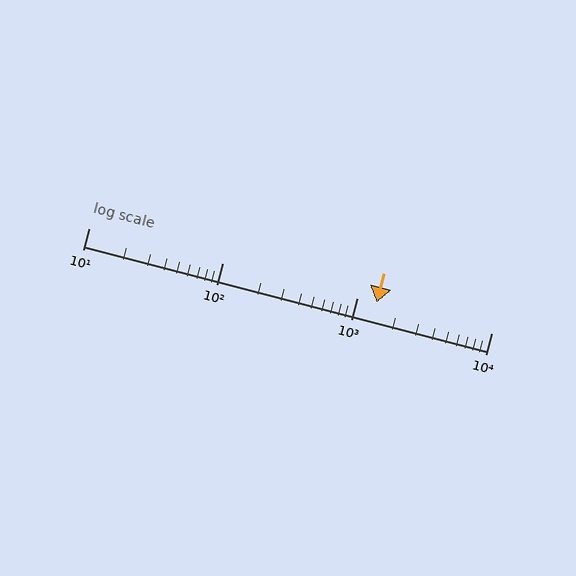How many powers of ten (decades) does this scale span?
The scale spans 3 decades, from 10 to 10000.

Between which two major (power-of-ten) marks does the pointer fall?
The pointer is between 1000 and 10000.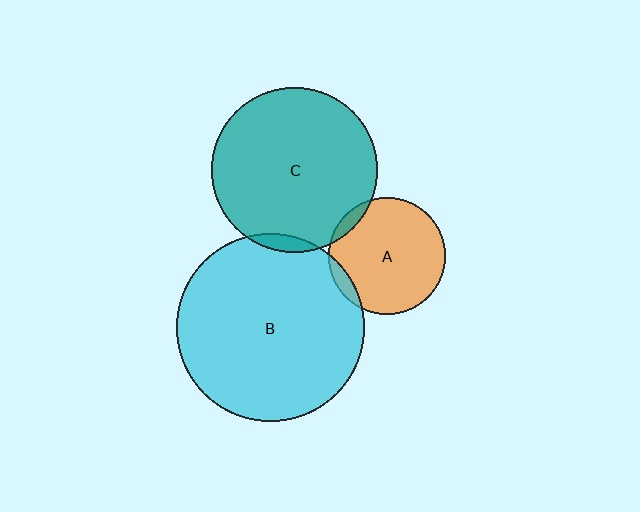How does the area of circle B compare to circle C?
Approximately 1.3 times.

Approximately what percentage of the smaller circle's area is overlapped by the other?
Approximately 5%.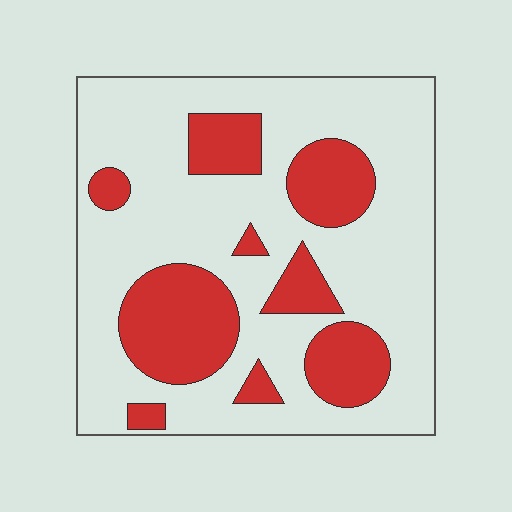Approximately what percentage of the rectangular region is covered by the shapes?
Approximately 30%.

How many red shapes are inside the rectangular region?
9.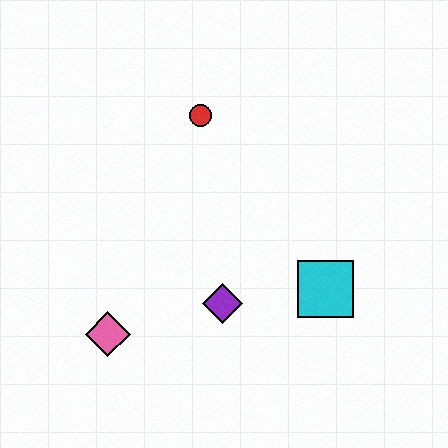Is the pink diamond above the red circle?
No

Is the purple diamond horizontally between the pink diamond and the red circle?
No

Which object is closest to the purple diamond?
The cyan square is closest to the purple diamond.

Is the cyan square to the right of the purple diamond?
Yes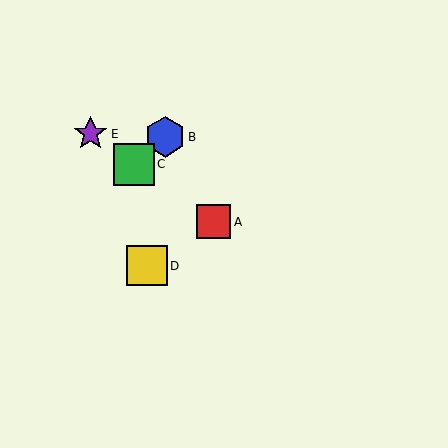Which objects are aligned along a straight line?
Objects A, C, E are aligned along a straight line.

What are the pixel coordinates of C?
Object C is at (134, 164).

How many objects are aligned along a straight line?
3 objects (A, C, E) are aligned along a straight line.